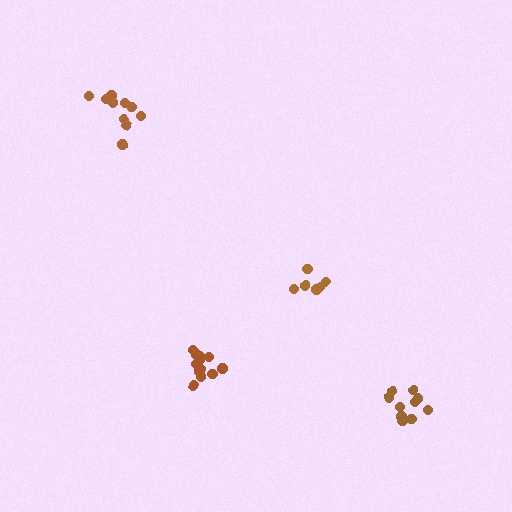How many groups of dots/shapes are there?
There are 4 groups.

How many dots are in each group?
Group 1: 10 dots, Group 2: 12 dots, Group 3: 6 dots, Group 4: 10 dots (38 total).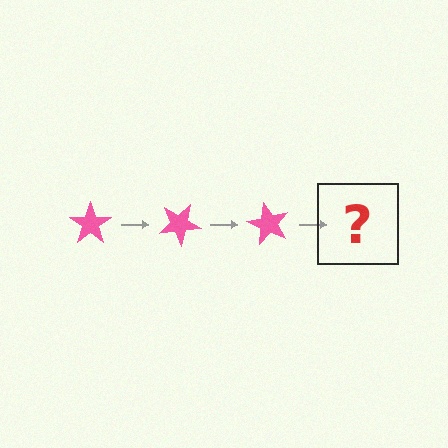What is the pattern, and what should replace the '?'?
The pattern is that the star rotates 30 degrees each step. The '?' should be a pink star rotated 90 degrees.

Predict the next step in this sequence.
The next step is a pink star rotated 90 degrees.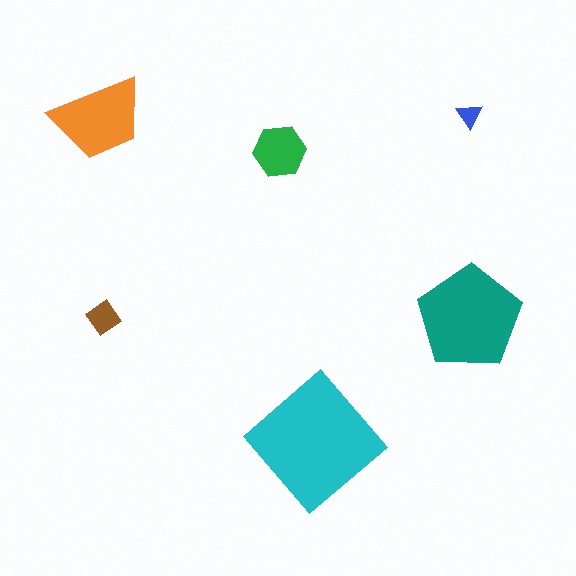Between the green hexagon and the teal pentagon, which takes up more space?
The teal pentagon.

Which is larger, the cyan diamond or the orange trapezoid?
The cyan diamond.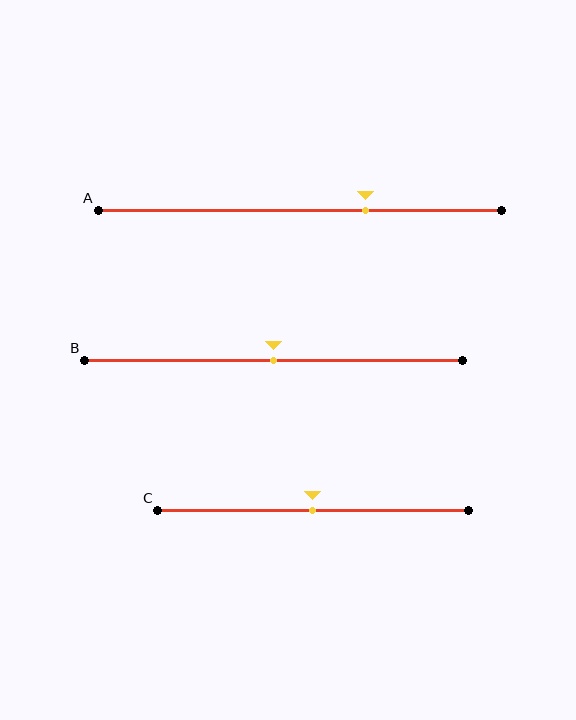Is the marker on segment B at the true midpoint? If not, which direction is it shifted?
Yes, the marker on segment B is at the true midpoint.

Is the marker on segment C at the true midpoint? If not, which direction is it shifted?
Yes, the marker on segment C is at the true midpoint.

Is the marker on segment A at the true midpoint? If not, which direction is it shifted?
No, the marker on segment A is shifted to the right by about 16% of the segment length.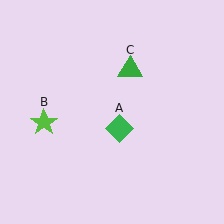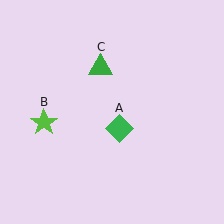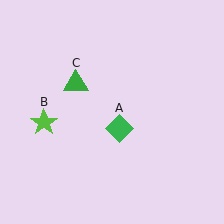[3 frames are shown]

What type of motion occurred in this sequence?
The green triangle (object C) rotated counterclockwise around the center of the scene.